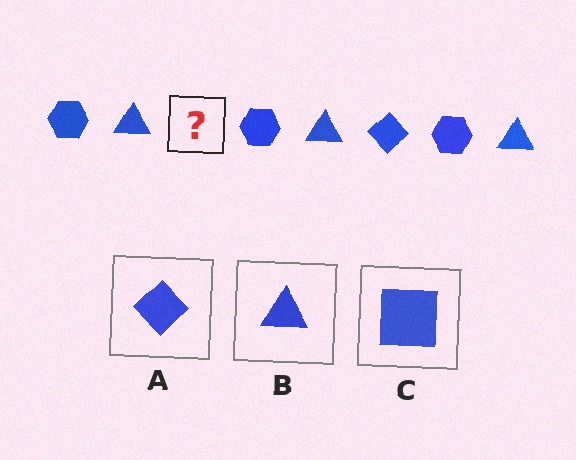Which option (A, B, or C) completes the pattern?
A.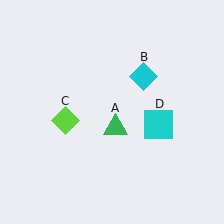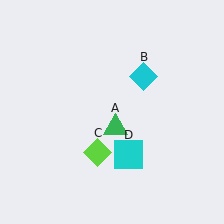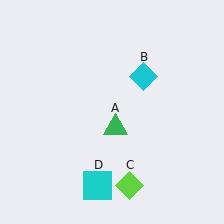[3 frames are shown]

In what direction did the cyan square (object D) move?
The cyan square (object D) moved down and to the left.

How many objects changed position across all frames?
2 objects changed position: lime diamond (object C), cyan square (object D).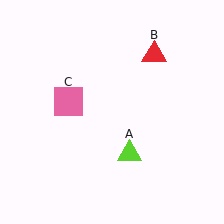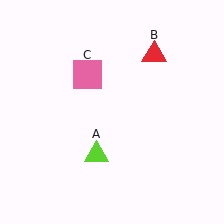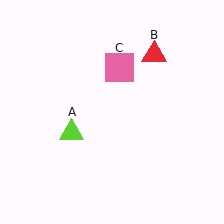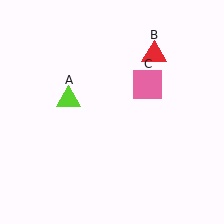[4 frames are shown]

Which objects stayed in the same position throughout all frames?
Red triangle (object B) remained stationary.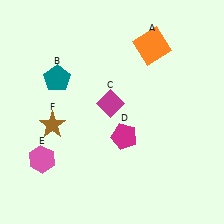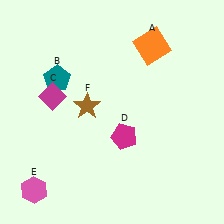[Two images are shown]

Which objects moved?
The objects that moved are: the magenta diamond (C), the pink hexagon (E), the brown star (F).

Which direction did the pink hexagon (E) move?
The pink hexagon (E) moved down.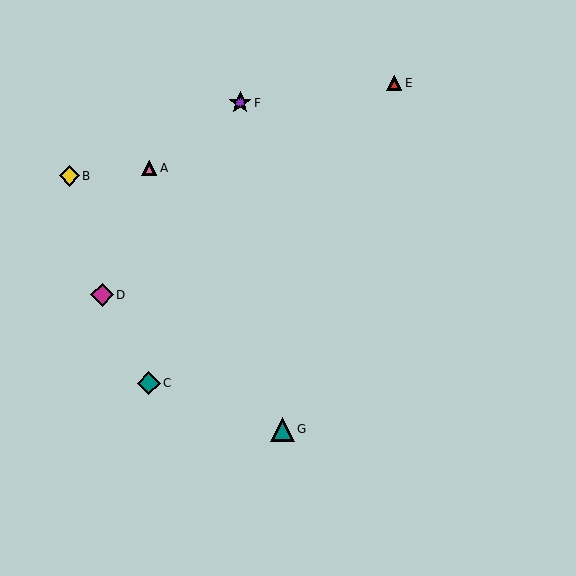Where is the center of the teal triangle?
The center of the teal triangle is at (283, 429).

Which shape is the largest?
The teal triangle (labeled G) is the largest.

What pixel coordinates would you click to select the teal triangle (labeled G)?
Click at (283, 429) to select the teal triangle G.